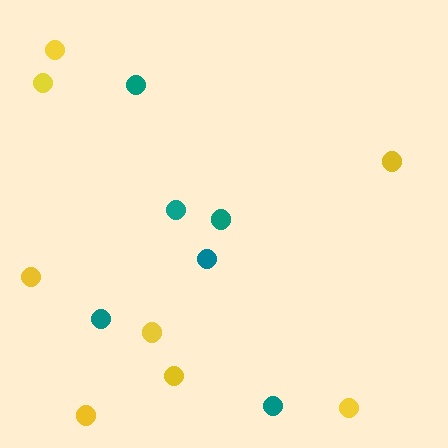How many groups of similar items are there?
There are 2 groups: one group of yellow circles (8) and one group of teal circles (6).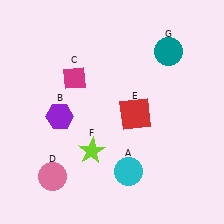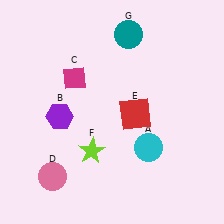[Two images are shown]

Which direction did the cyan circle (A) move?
The cyan circle (A) moved up.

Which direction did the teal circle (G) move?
The teal circle (G) moved left.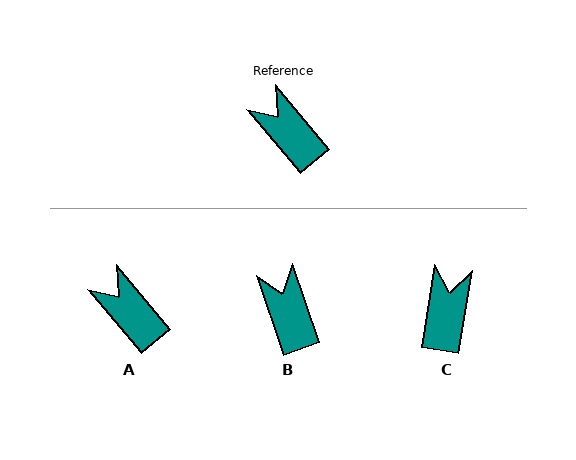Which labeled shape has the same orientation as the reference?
A.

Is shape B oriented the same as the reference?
No, it is off by about 21 degrees.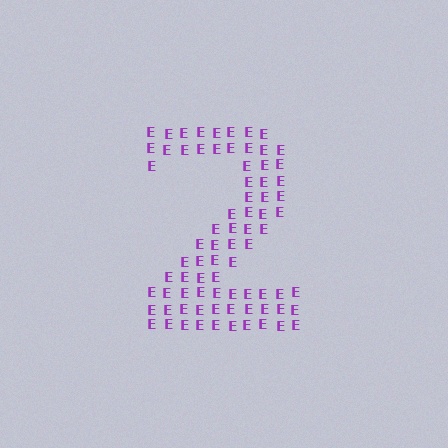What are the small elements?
The small elements are letter E's.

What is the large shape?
The large shape is the digit 2.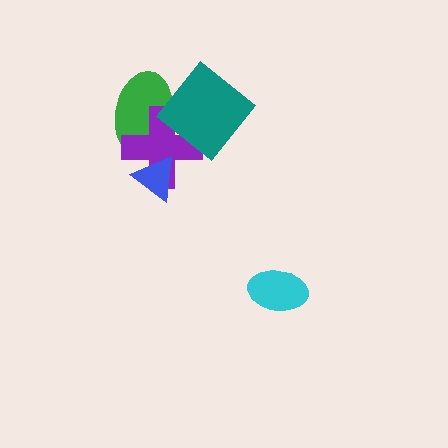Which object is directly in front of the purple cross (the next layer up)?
The teal diamond is directly in front of the purple cross.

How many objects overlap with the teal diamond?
2 objects overlap with the teal diamond.